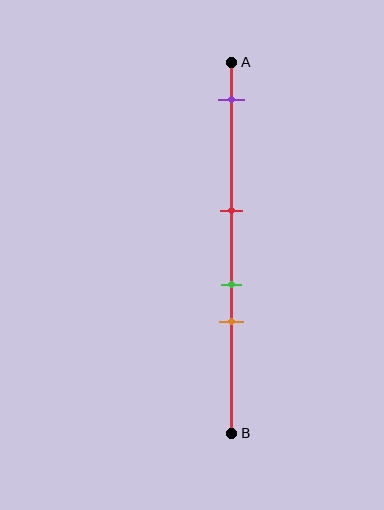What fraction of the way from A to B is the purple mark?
The purple mark is approximately 10% (0.1) of the way from A to B.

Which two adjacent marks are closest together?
The green and orange marks are the closest adjacent pair.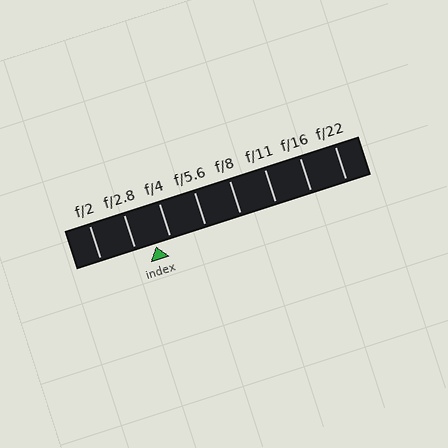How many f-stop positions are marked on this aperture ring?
There are 8 f-stop positions marked.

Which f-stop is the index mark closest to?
The index mark is closest to f/4.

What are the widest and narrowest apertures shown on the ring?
The widest aperture shown is f/2 and the narrowest is f/22.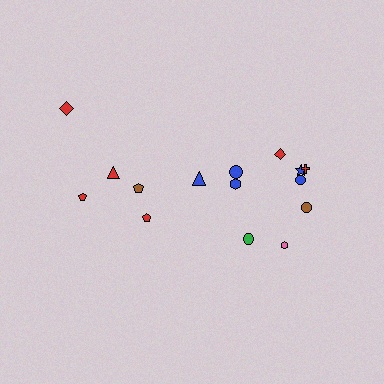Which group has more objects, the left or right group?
The right group.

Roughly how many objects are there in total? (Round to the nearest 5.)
Roughly 15 objects in total.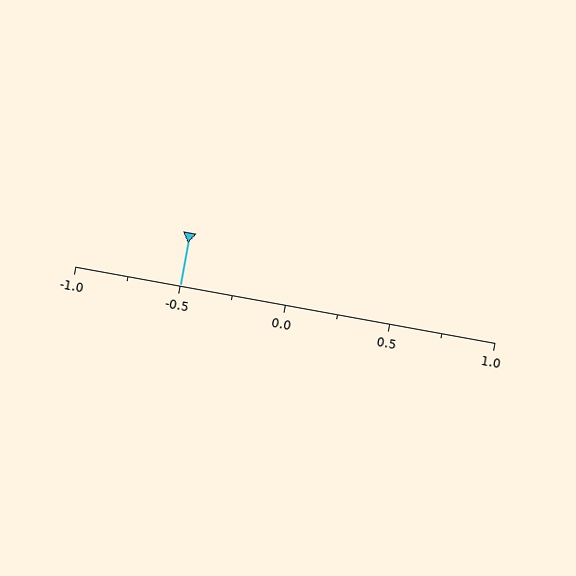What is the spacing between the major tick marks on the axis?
The major ticks are spaced 0.5 apart.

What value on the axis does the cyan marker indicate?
The marker indicates approximately -0.5.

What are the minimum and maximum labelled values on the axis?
The axis runs from -1.0 to 1.0.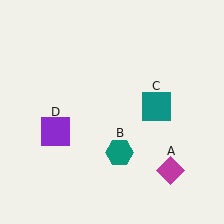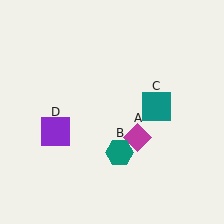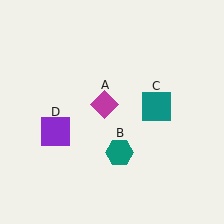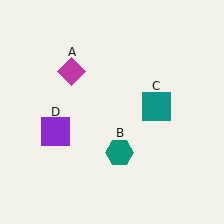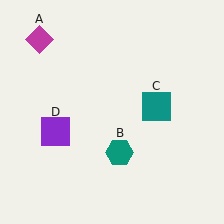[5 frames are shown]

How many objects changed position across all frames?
1 object changed position: magenta diamond (object A).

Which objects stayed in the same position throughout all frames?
Teal hexagon (object B) and teal square (object C) and purple square (object D) remained stationary.